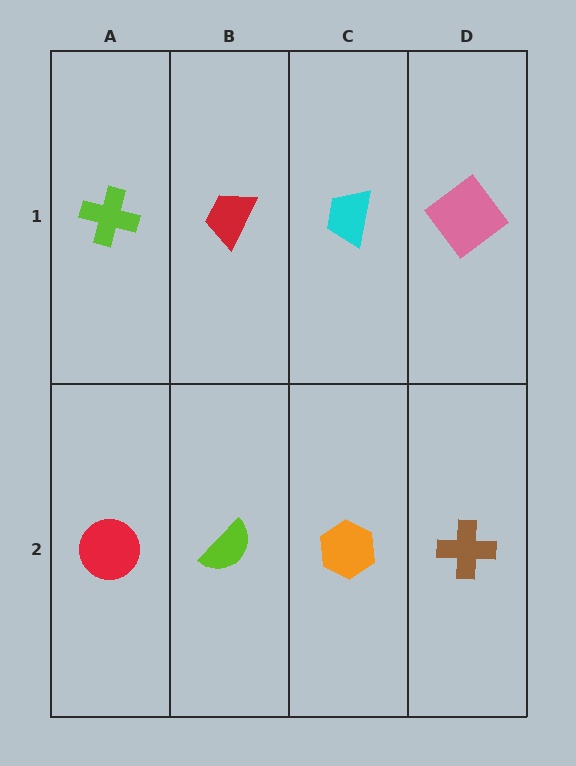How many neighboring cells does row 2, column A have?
2.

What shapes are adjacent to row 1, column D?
A brown cross (row 2, column D), a cyan trapezoid (row 1, column C).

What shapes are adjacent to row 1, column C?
An orange hexagon (row 2, column C), a red trapezoid (row 1, column B), a pink diamond (row 1, column D).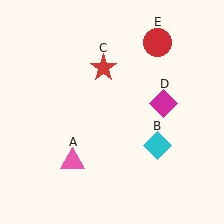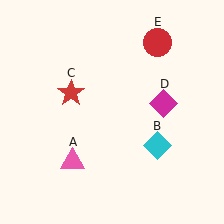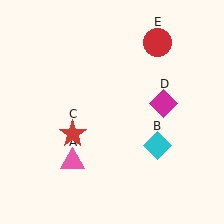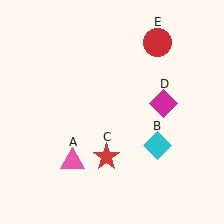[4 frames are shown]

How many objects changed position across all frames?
1 object changed position: red star (object C).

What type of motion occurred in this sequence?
The red star (object C) rotated counterclockwise around the center of the scene.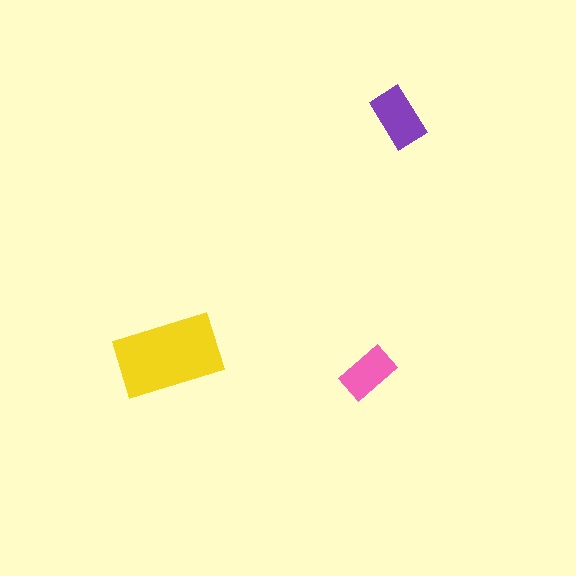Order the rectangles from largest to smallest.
the yellow one, the purple one, the pink one.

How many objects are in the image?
There are 3 objects in the image.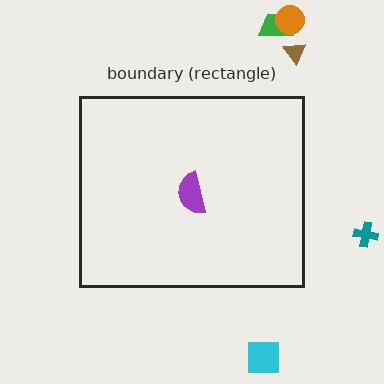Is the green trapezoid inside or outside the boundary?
Outside.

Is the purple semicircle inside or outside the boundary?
Inside.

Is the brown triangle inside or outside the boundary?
Outside.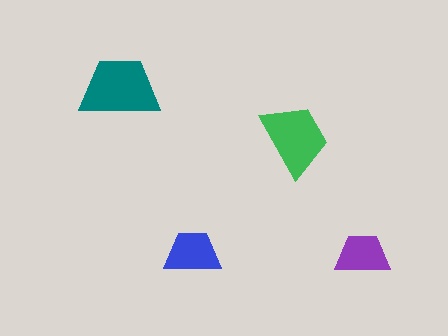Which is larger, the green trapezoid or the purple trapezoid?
The green one.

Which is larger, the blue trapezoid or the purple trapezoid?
The blue one.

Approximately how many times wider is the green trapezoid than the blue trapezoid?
About 1.5 times wider.